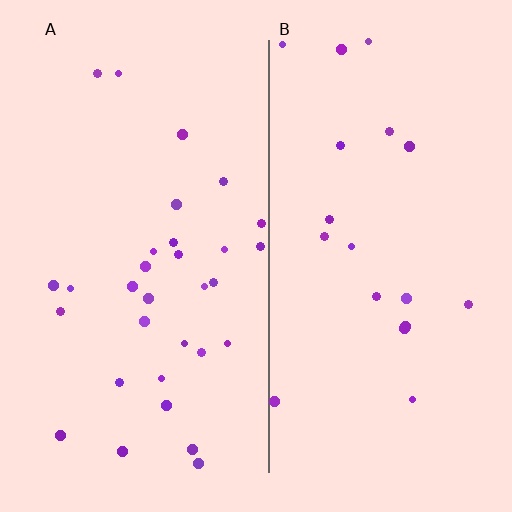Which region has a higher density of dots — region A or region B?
A (the left).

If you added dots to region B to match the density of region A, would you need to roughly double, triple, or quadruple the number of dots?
Approximately double.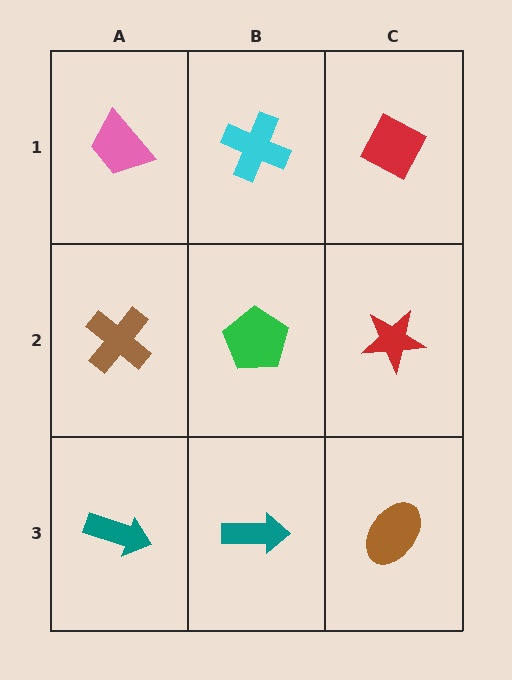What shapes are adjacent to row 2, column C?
A red diamond (row 1, column C), a brown ellipse (row 3, column C), a green pentagon (row 2, column B).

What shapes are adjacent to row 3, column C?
A red star (row 2, column C), a teal arrow (row 3, column B).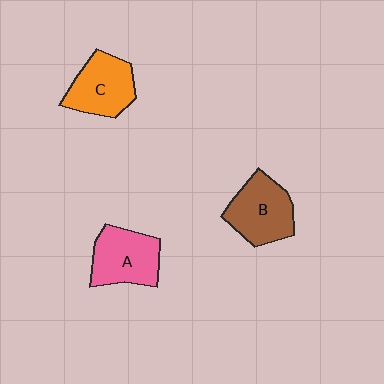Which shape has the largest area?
Shape B (brown).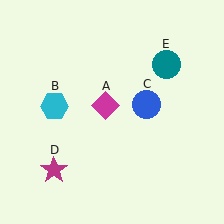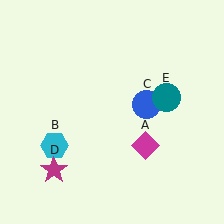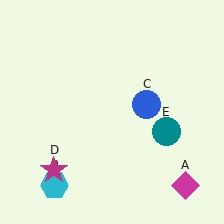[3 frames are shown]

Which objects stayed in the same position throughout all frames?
Blue circle (object C) and magenta star (object D) remained stationary.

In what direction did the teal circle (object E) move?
The teal circle (object E) moved down.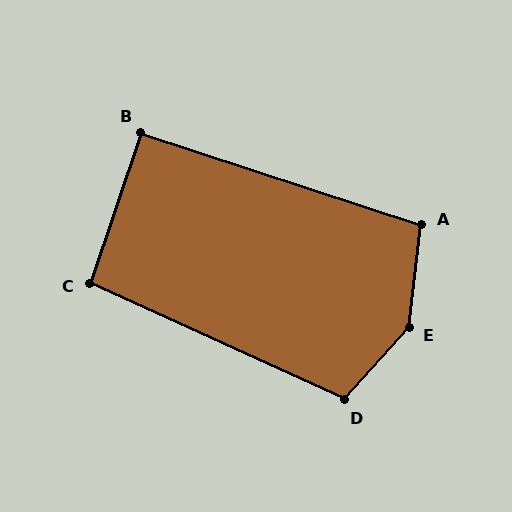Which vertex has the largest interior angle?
E, at approximately 145 degrees.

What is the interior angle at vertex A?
Approximately 101 degrees (obtuse).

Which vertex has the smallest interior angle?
B, at approximately 91 degrees.